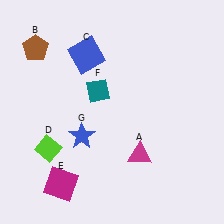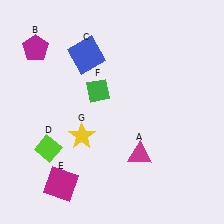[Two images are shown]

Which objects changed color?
B changed from brown to magenta. F changed from teal to green. G changed from blue to yellow.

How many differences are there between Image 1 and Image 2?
There are 3 differences between the two images.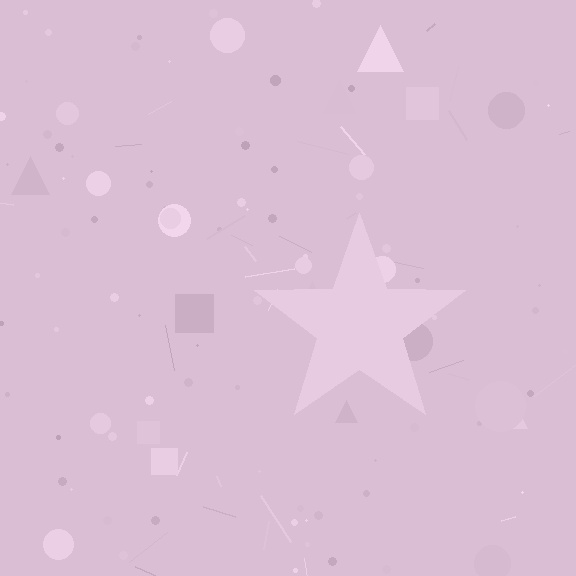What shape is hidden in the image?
A star is hidden in the image.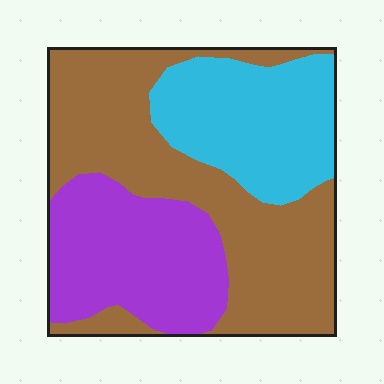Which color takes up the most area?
Brown, at roughly 45%.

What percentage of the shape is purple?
Purple takes up about one quarter (1/4) of the shape.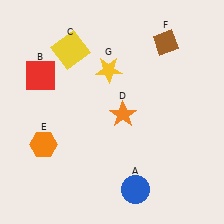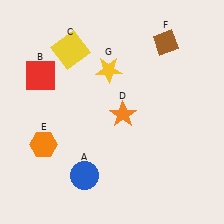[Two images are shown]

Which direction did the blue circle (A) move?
The blue circle (A) moved left.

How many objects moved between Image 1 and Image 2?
1 object moved between the two images.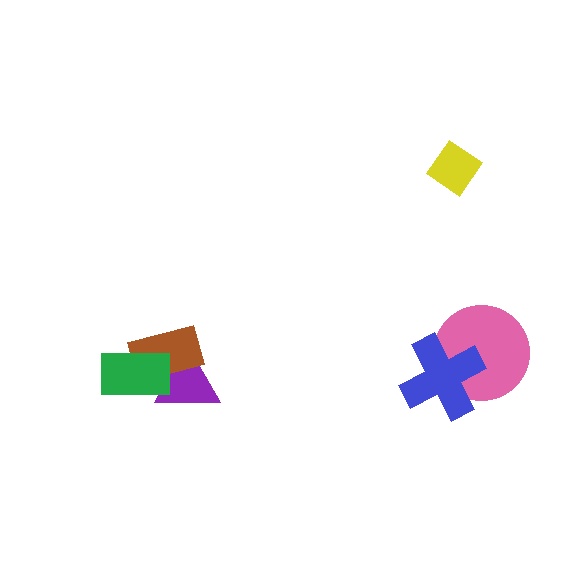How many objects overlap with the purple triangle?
2 objects overlap with the purple triangle.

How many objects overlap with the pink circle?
1 object overlaps with the pink circle.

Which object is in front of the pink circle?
The blue cross is in front of the pink circle.